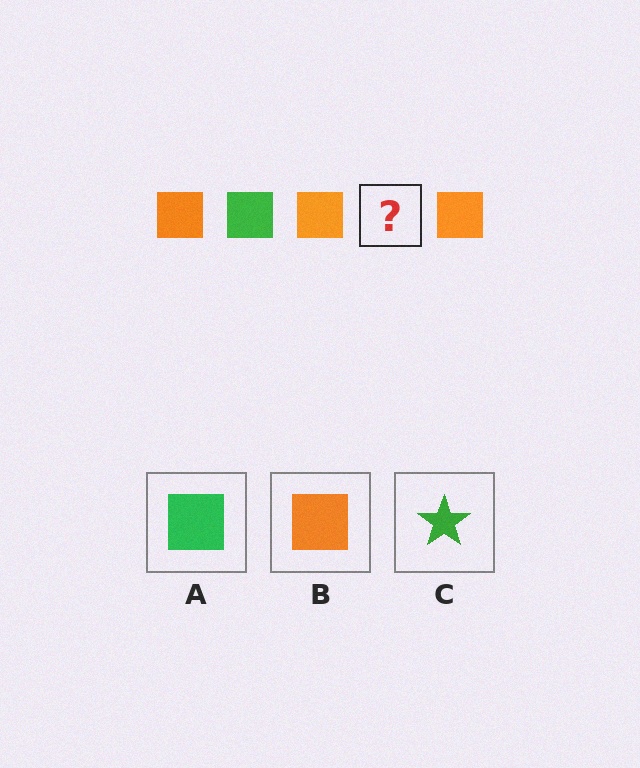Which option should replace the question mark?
Option A.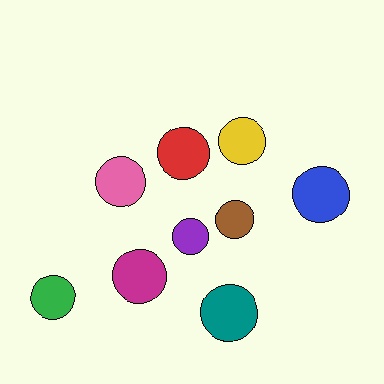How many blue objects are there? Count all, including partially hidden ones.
There is 1 blue object.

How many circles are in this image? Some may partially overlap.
There are 9 circles.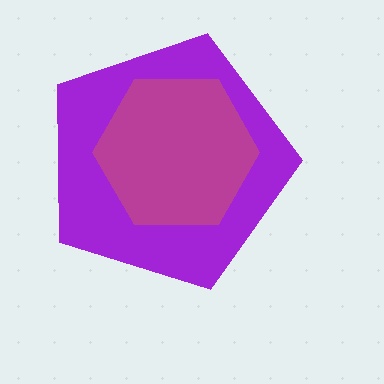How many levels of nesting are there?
2.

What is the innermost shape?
The magenta hexagon.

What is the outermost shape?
The purple pentagon.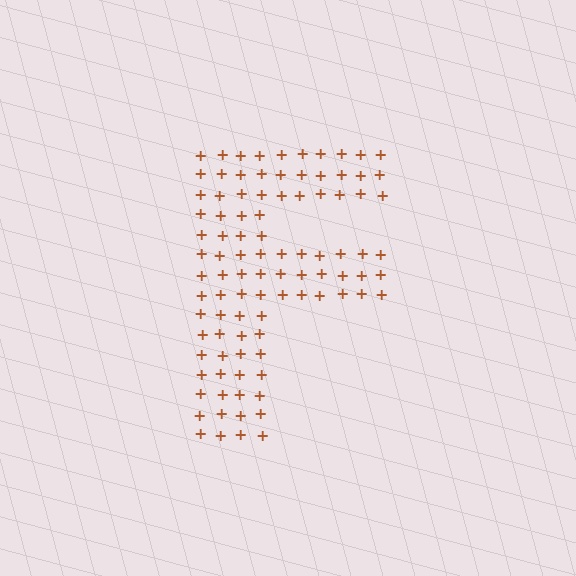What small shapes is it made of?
It is made of small plus signs.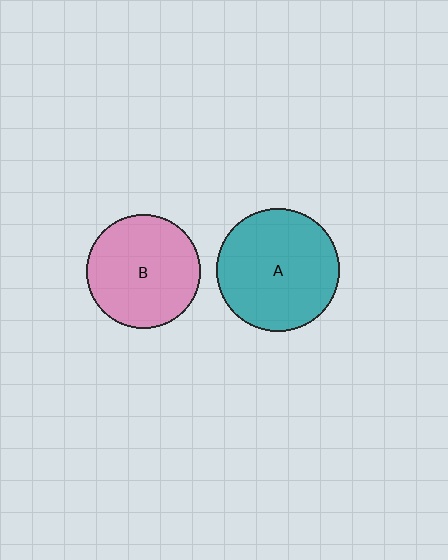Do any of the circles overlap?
No, none of the circles overlap.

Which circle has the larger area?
Circle A (teal).